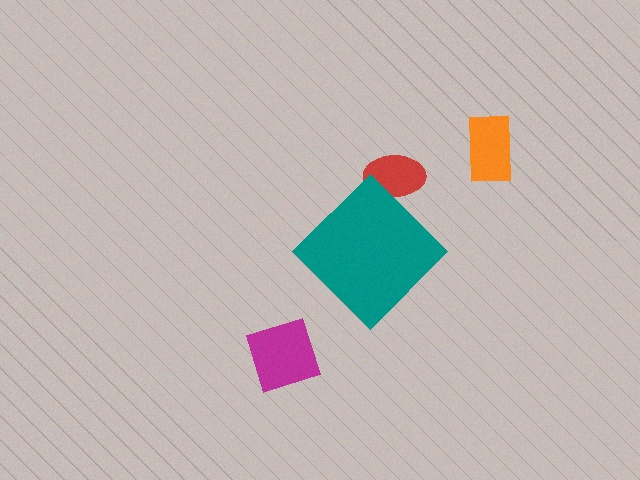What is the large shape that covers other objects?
A teal diamond.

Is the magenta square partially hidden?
No, the magenta square is fully visible.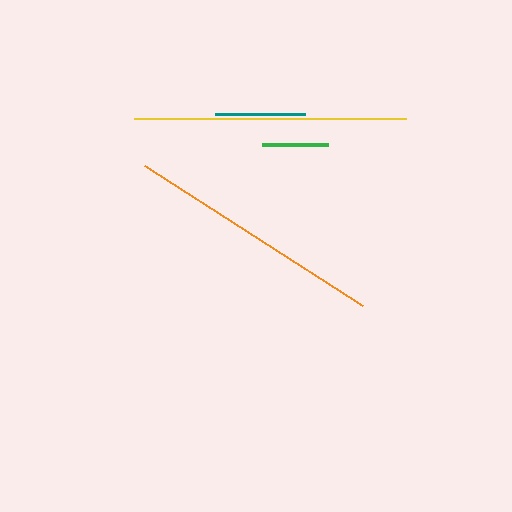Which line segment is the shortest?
The green line is the shortest at approximately 66 pixels.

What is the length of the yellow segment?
The yellow segment is approximately 273 pixels long.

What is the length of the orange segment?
The orange segment is approximately 259 pixels long.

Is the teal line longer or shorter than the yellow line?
The yellow line is longer than the teal line.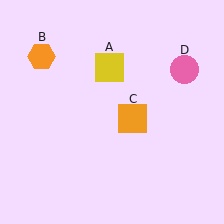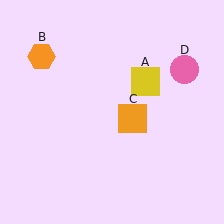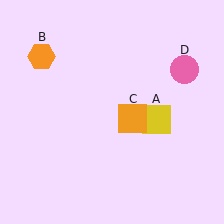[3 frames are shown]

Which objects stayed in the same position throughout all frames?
Orange hexagon (object B) and orange square (object C) and pink circle (object D) remained stationary.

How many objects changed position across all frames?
1 object changed position: yellow square (object A).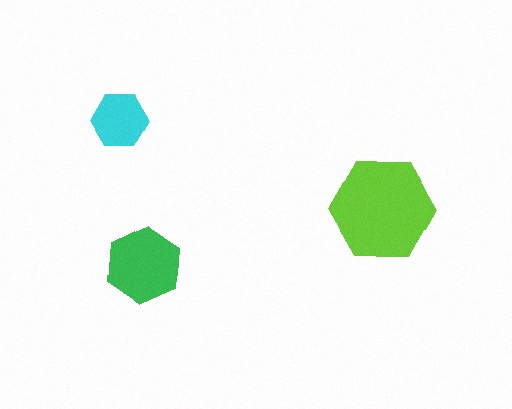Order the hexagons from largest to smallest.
the lime one, the green one, the cyan one.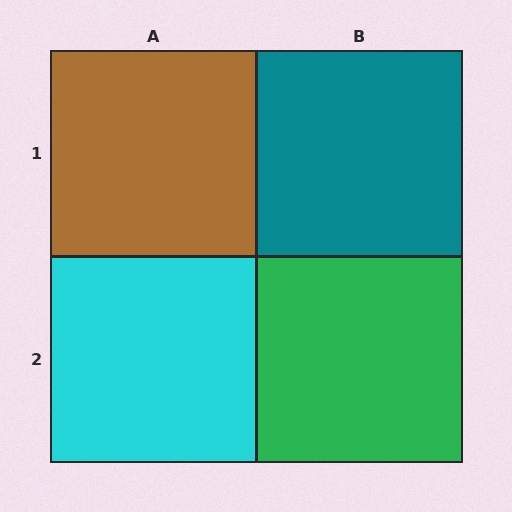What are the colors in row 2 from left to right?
Cyan, green.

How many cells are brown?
1 cell is brown.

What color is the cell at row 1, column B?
Teal.